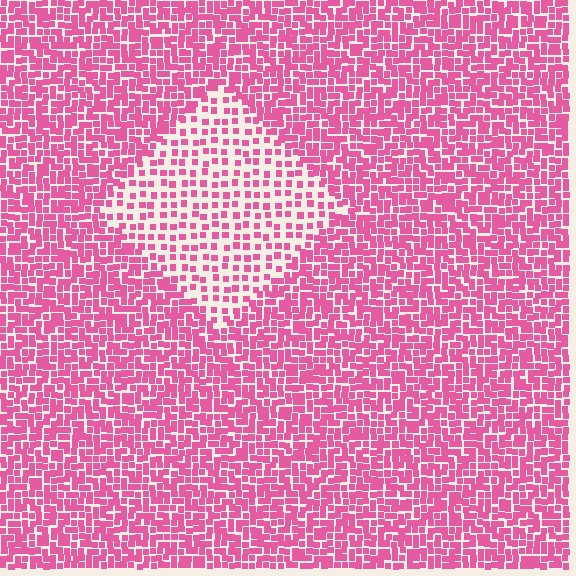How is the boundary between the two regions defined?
The boundary is defined by a change in element density (approximately 2.2x ratio). All elements are the same color, size, and shape.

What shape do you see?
I see a diamond.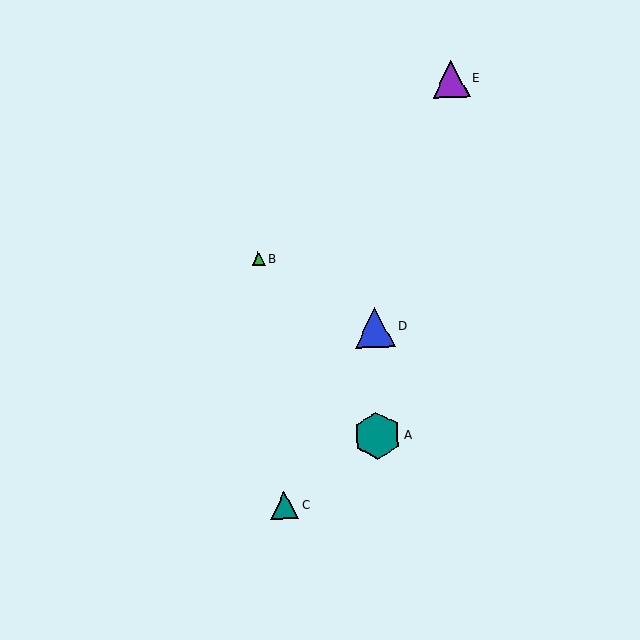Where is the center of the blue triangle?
The center of the blue triangle is at (375, 327).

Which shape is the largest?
The teal hexagon (labeled A) is the largest.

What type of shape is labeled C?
Shape C is a teal triangle.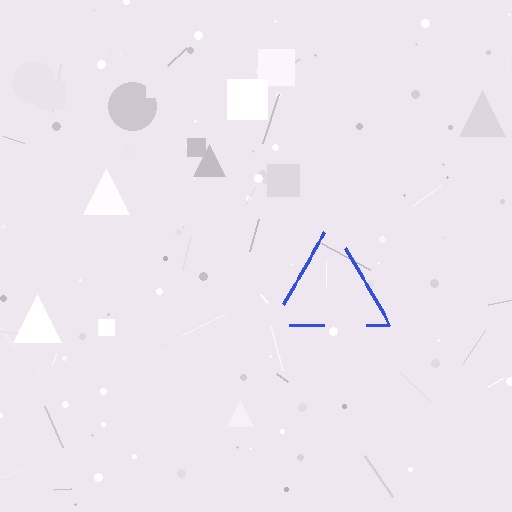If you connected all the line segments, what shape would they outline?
They would outline a triangle.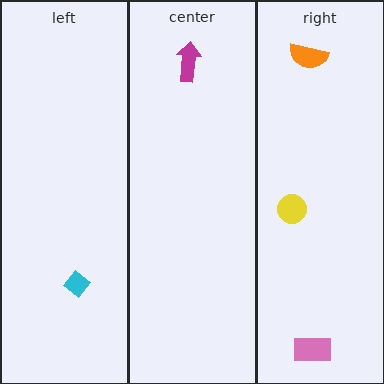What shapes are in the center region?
The magenta arrow.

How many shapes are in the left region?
1.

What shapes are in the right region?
The orange semicircle, the yellow circle, the pink rectangle.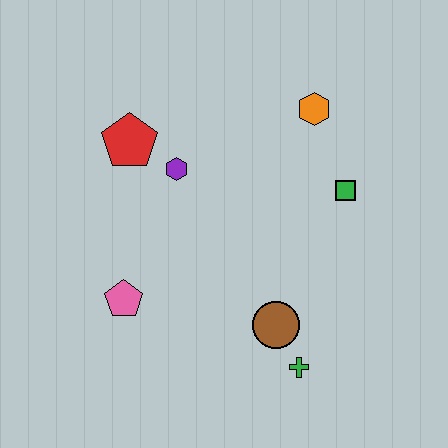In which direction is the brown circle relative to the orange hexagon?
The brown circle is below the orange hexagon.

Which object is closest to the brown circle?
The green cross is closest to the brown circle.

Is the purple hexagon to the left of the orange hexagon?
Yes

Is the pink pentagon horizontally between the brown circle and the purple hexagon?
No